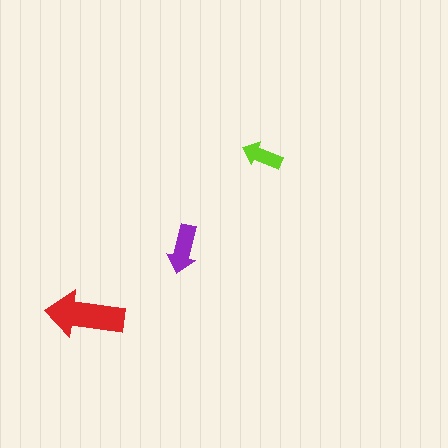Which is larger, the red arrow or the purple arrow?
The red one.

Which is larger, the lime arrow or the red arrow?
The red one.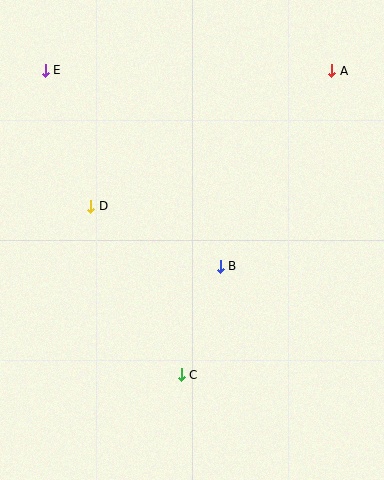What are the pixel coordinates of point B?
Point B is at (220, 266).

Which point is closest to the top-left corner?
Point E is closest to the top-left corner.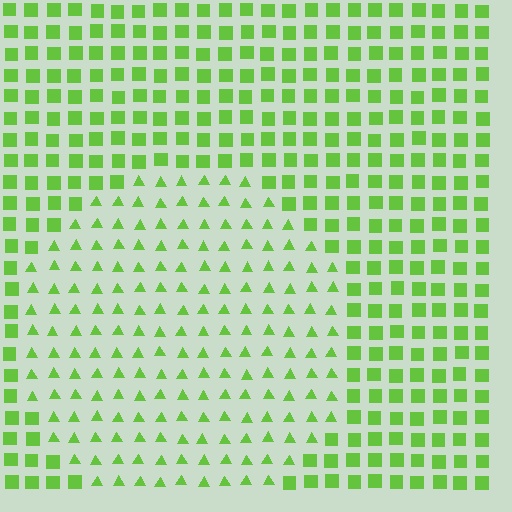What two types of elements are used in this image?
The image uses triangles inside the circle region and squares outside it.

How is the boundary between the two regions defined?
The boundary is defined by a change in element shape: triangles inside vs. squares outside. All elements share the same color and spacing.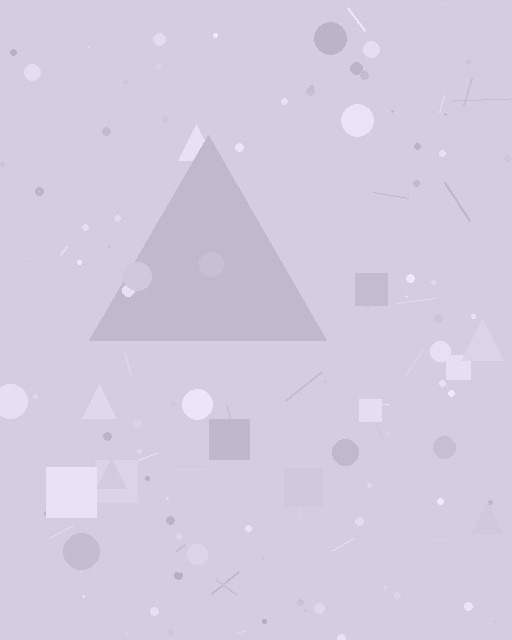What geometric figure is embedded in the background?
A triangle is embedded in the background.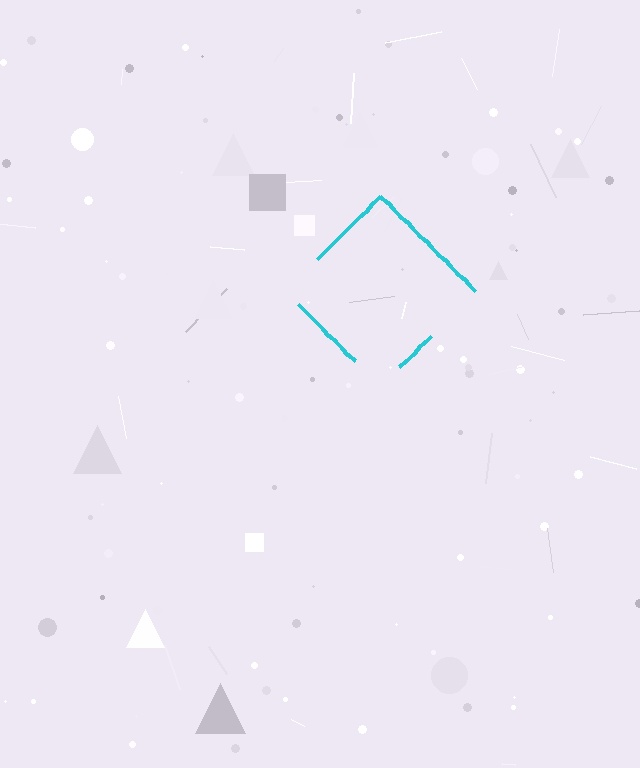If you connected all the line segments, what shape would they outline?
They would outline a diamond.